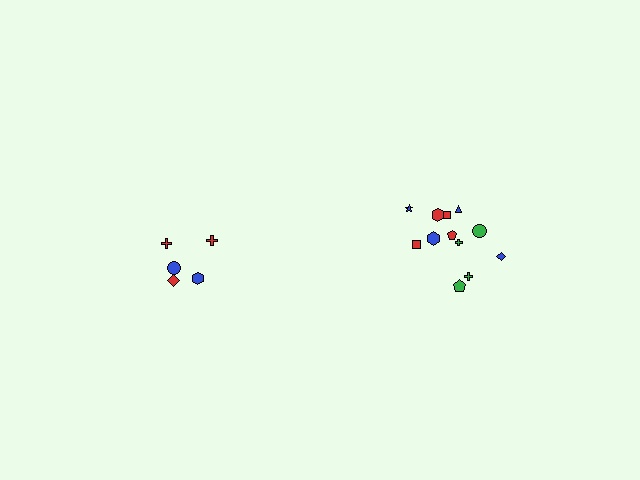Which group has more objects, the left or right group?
The right group.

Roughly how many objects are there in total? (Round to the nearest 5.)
Roughly 15 objects in total.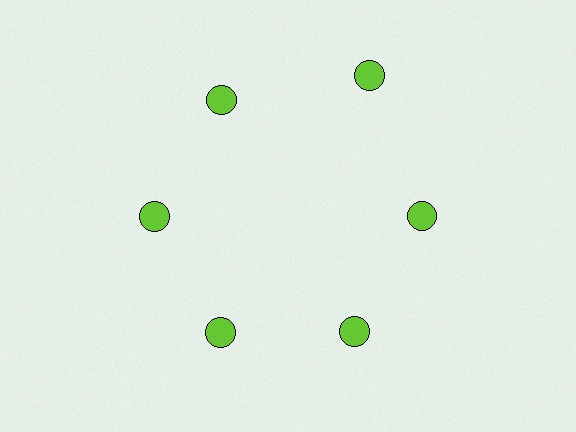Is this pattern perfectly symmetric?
No. The 6 lime circles are arranged in a ring, but one element near the 1 o'clock position is pushed outward from the center, breaking the 6-fold rotational symmetry.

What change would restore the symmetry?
The symmetry would be restored by moving it inward, back onto the ring so that all 6 circles sit at equal angles and equal distance from the center.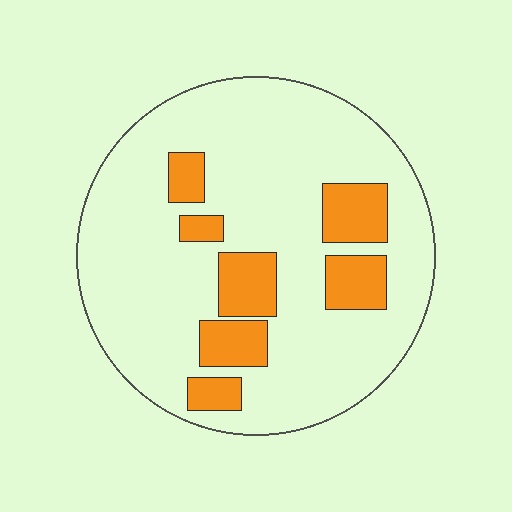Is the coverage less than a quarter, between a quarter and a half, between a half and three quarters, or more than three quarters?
Less than a quarter.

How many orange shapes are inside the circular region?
7.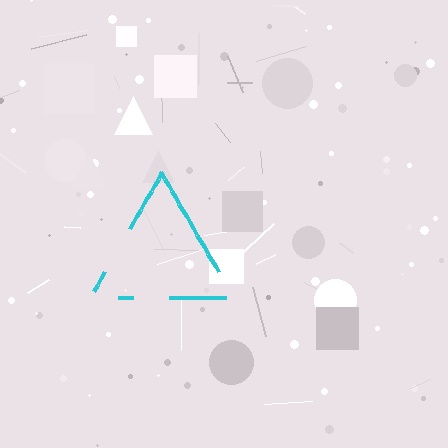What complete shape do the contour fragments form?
The contour fragments form a triangle.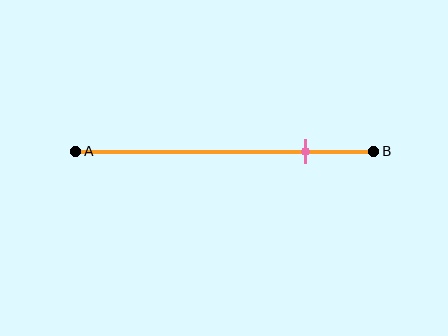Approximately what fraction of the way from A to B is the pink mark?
The pink mark is approximately 75% of the way from A to B.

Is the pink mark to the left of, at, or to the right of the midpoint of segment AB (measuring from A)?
The pink mark is to the right of the midpoint of segment AB.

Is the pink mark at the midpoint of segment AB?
No, the mark is at about 75% from A, not at the 50% midpoint.